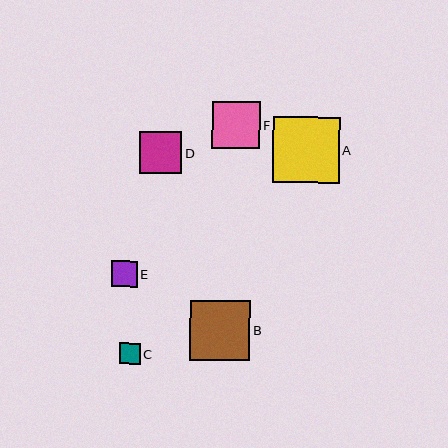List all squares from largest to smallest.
From largest to smallest: A, B, F, D, E, C.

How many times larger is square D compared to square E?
Square D is approximately 1.6 times the size of square E.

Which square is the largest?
Square A is the largest with a size of approximately 66 pixels.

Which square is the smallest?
Square C is the smallest with a size of approximately 21 pixels.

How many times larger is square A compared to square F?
Square A is approximately 1.4 times the size of square F.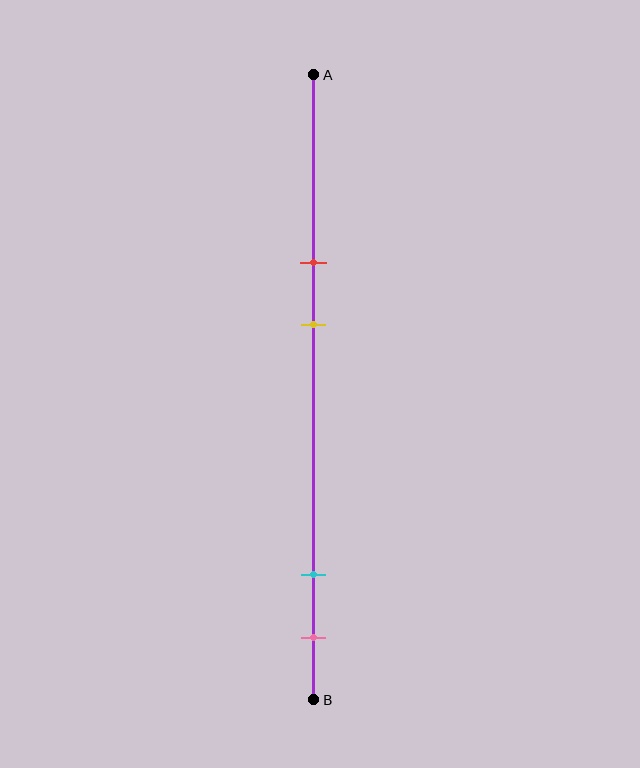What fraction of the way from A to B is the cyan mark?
The cyan mark is approximately 80% (0.8) of the way from A to B.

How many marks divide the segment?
There are 4 marks dividing the segment.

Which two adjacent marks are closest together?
The cyan and pink marks are the closest adjacent pair.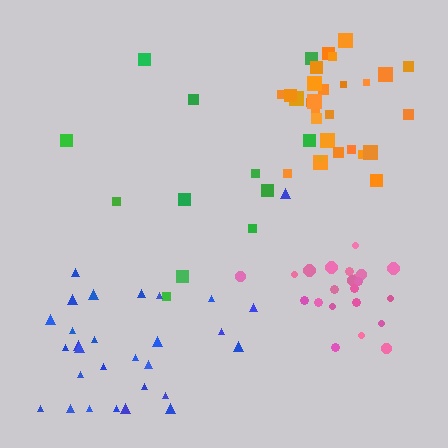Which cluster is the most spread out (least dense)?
Green.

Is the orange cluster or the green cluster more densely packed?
Orange.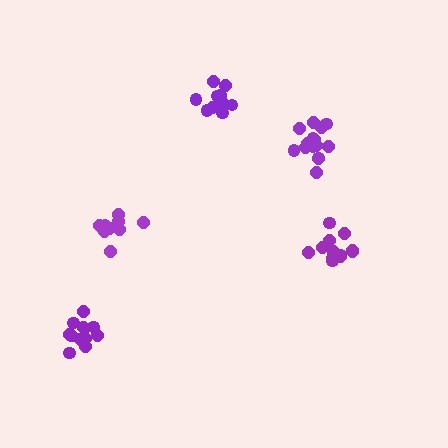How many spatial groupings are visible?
There are 5 spatial groupings.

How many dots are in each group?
Group 1: 10 dots, Group 2: 11 dots, Group 3: 12 dots, Group 4: 15 dots, Group 5: 12 dots (60 total).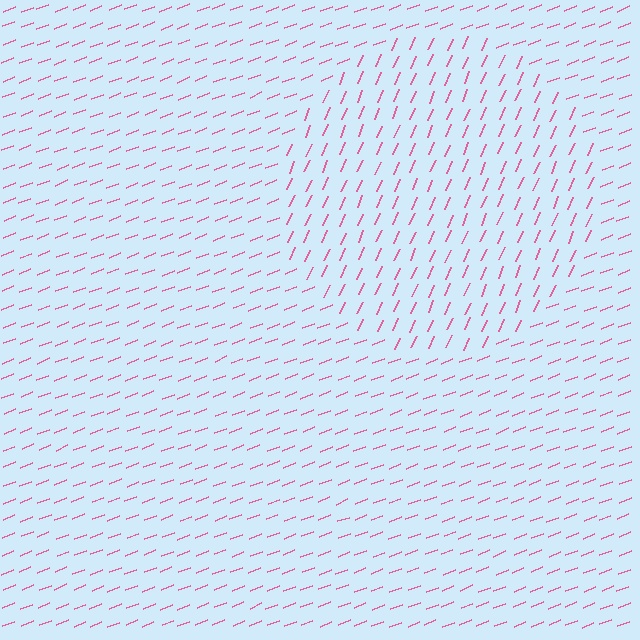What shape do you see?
I see a circle.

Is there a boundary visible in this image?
Yes, there is a texture boundary formed by a change in line orientation.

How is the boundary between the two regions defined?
The boundary is defined purely by a change in line orientation (approximately 45 degrees difference). All lines are the same color and thickness.